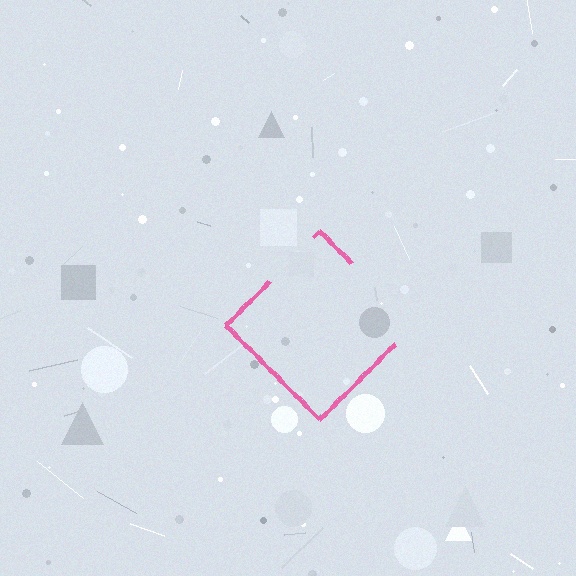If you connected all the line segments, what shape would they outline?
They would outline a diamond.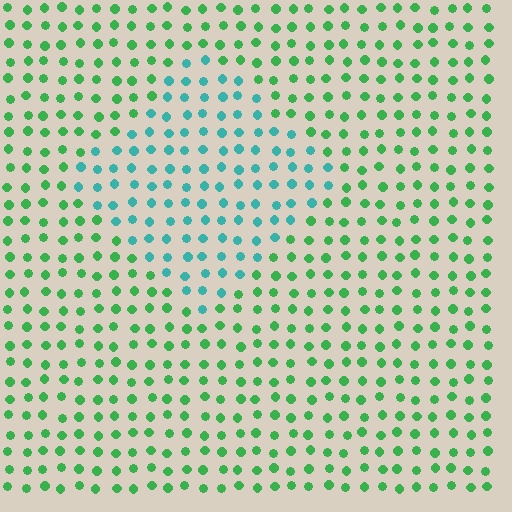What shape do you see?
I see a diamond.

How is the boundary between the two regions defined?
The boundary is defined purely by a slight shift in hue (about 45 degrees). Spacing, size, and orientation are identical on both sides.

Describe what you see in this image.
The image is filled with small green elements in a uniform arrangement. A diamond-shaped region is visible where the elements are tinted to a slightly different hue, forming a subtle color boundary.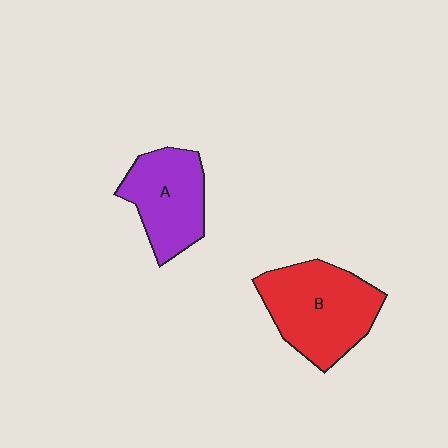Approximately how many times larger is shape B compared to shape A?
Approximately 1.3 times.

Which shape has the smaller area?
Shape A (purple).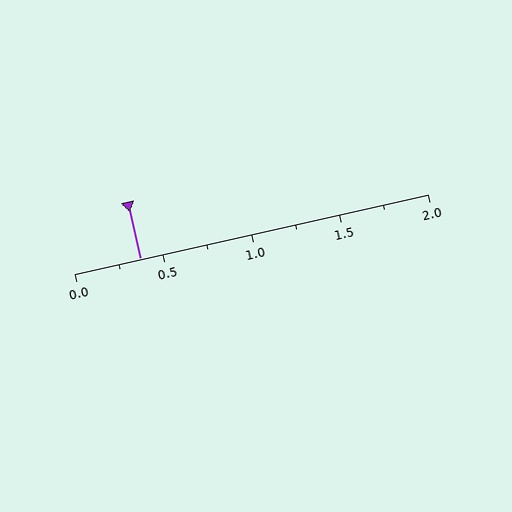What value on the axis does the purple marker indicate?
The marker indicates approximately 0.38.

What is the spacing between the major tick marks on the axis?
The major ticks are spaced 0.5 apart.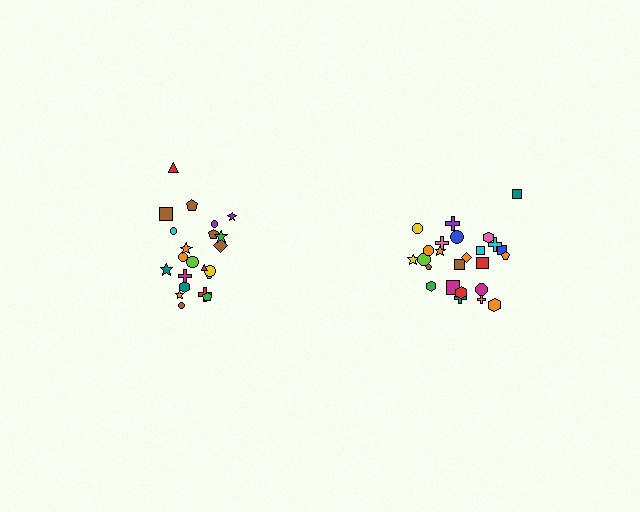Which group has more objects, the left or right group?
The right group.